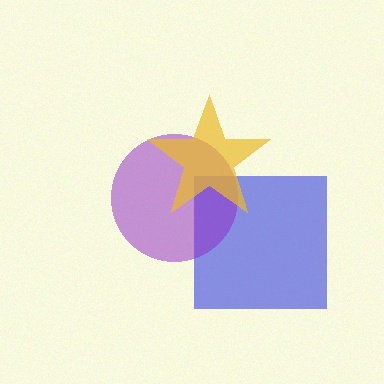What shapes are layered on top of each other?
The layered shapes are: a blue square, a purple circle, a yellow star.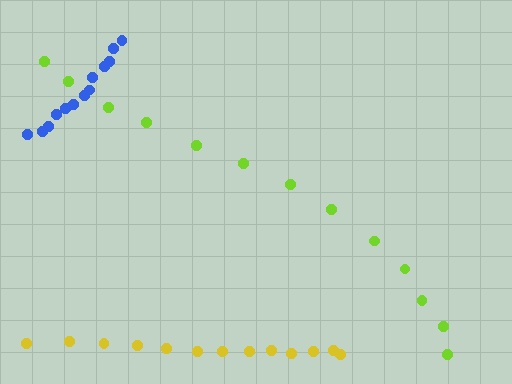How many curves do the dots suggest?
There are 3 distinct paths.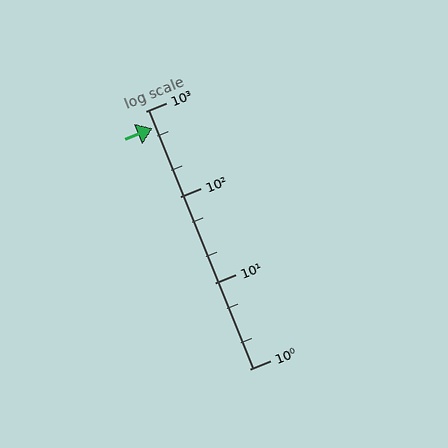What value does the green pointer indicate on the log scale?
The pointer indicates approximately 630.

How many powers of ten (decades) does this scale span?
The scale spans 3 decades, from 1 to 1000.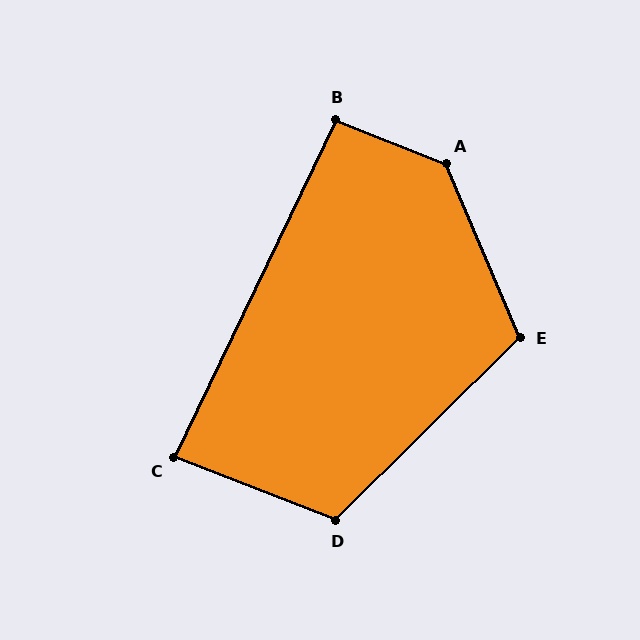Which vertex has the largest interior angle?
A, at approximately 135 degrees.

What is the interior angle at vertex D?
Approximately 114 degrees (obtuse).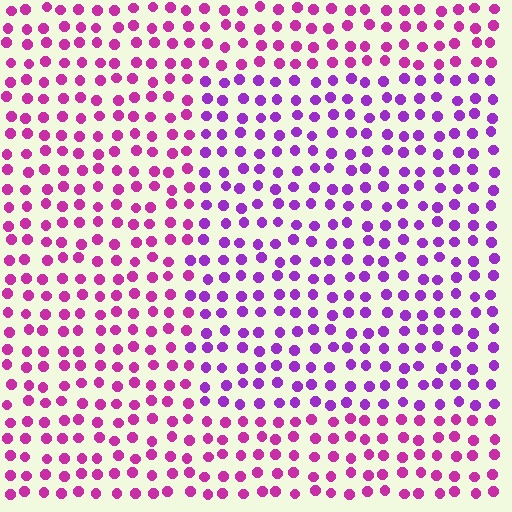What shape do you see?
I see a rectangle.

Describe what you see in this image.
The image is filled with small magenta elements in a uniform arrangement. A rectangle-shaped region is visible where the elements are tinted to a slightly different hue, forming a subtle color boundary.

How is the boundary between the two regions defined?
The boundary is defined purely by a slight shift in hue (about 31 degrees). Spacing, size, and orientation are identical on both sides.